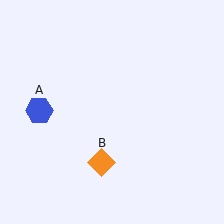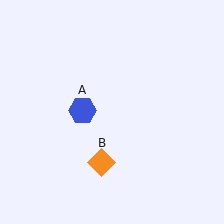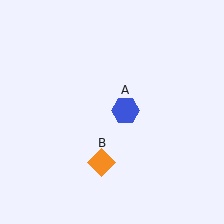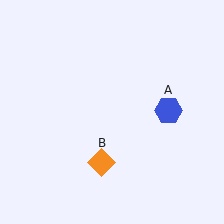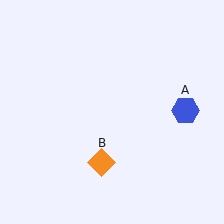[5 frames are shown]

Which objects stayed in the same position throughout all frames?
Orange diamond (object B) remained stationary.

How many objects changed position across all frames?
1 object changed position: blue hexagon (object A).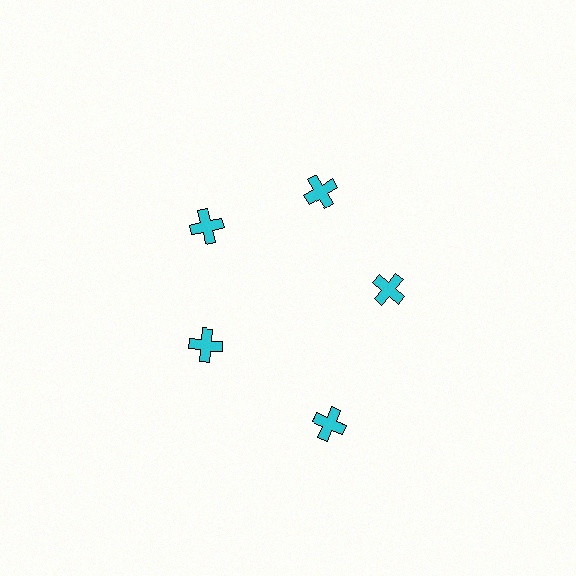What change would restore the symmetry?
The symmetry would be restored by moving it inward, back onto the ring so that all 5 crosses sit at equal angles and equal distance from the center.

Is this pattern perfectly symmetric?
No. The 5 cyan crosses are arranged in a ring, but one element near the 5 o'clock position is pushed outward from the center, breaking the 5-fold rotational symmetry.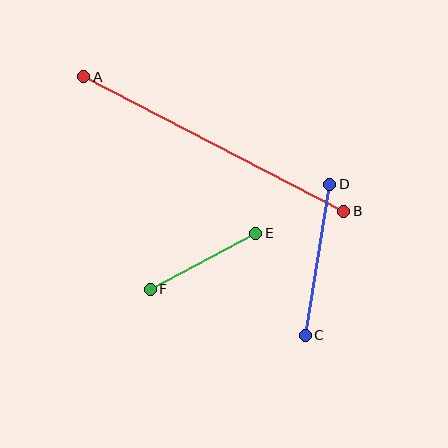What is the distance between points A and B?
The distance is approximately 292 pixels.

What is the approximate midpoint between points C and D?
The midpoint is at approximately (318, 260) pixels.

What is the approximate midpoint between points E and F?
The midpoint is at approximately (203, 261) pixels.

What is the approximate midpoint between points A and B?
The midpoint is at approximately (214, 144) pixels.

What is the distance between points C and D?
The distance is approximately 153 pixels.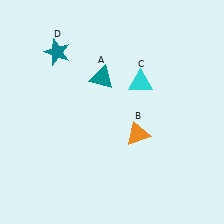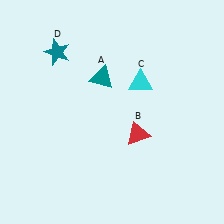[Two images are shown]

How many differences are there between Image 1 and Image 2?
There is 1 difference between the two images.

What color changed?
The triangle (B) changed from orange in Image 1 to red in Image 2.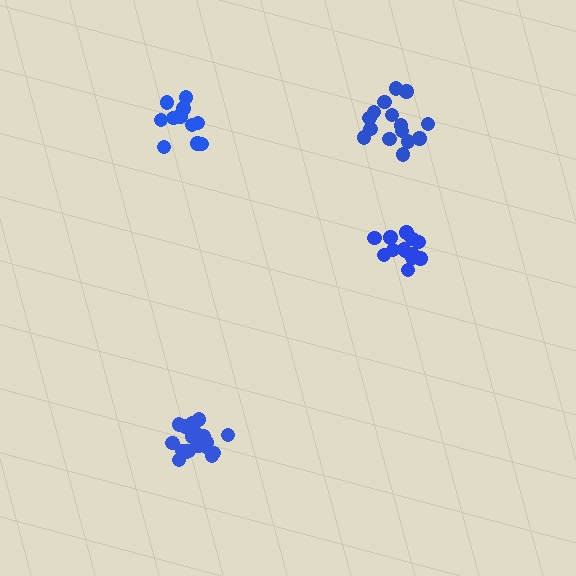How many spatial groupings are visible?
There are 4 spatial groupings.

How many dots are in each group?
Group 1: 13 dots, Group 2: 13 dots, Group 3: 18 dots, Group 4: 15 dots (59 total).